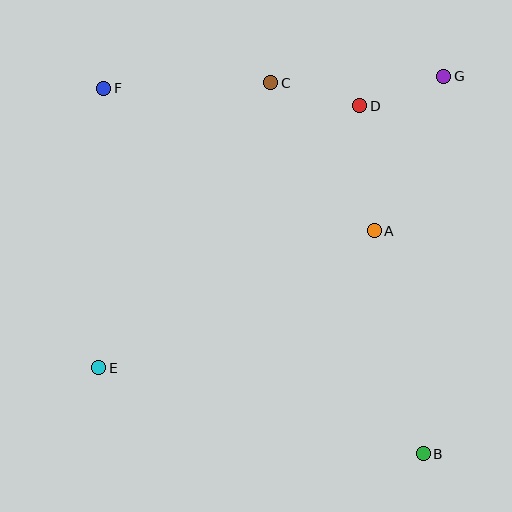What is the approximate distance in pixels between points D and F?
The distance between D and F is approximately 257 pixels.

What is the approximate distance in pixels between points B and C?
The distance between B and C is approximately 401 pixels.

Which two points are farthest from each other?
Points B and F are farthest from each other.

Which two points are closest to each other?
Points D and G are closest to each other.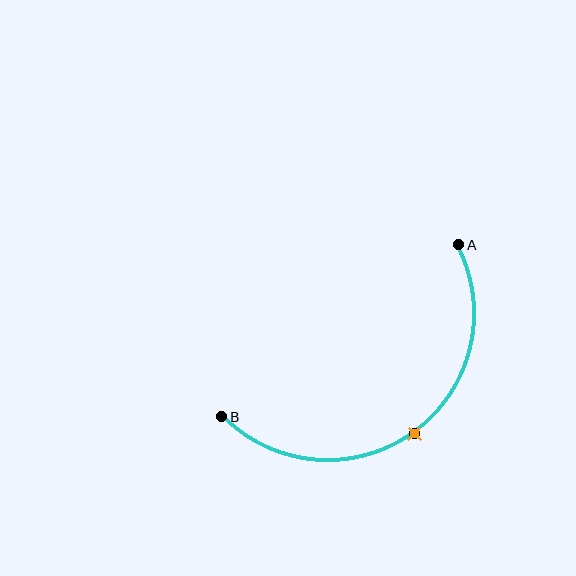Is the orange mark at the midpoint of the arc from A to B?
Yes. The orange mark lies on the arc at equal arc-length from both A and B — it is the arc midpoint.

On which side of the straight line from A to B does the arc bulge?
The arc bulges below and to the right of the straight line connecting A and B.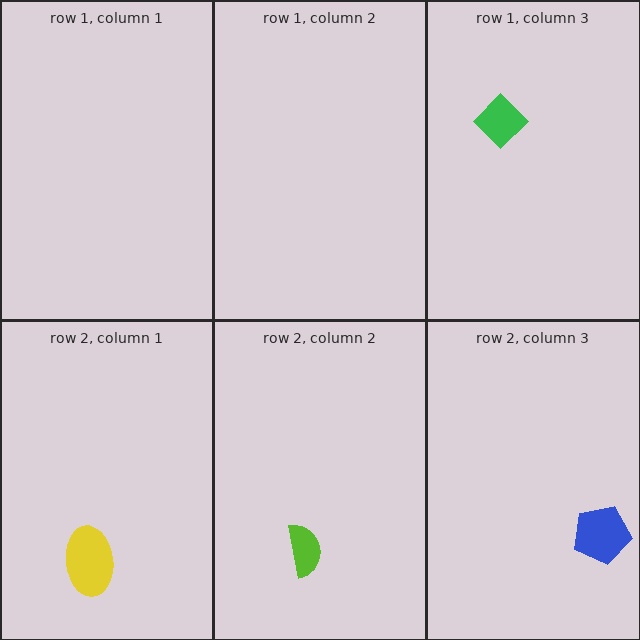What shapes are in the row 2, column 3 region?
The blue pentagon.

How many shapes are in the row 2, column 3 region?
1.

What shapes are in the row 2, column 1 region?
The yellow ellipse.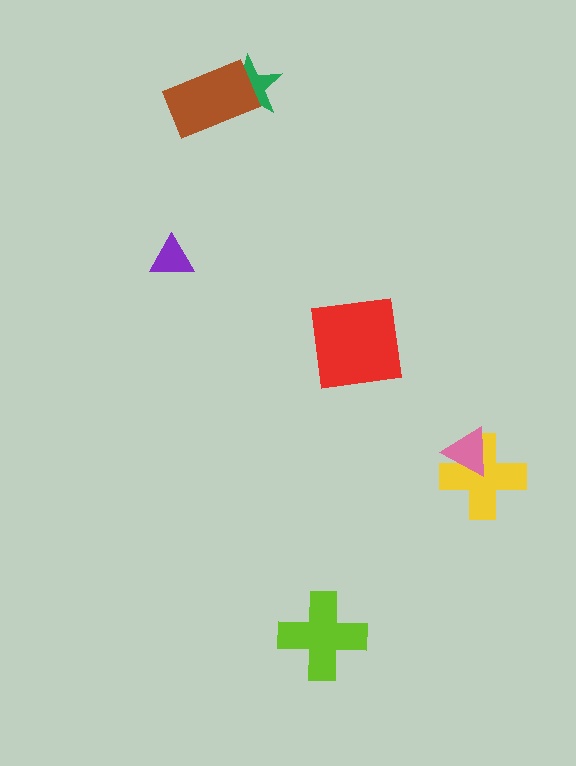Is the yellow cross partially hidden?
Yes, it is partially covered by another shape.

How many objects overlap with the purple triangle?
0 objects overlap with the purple triangle.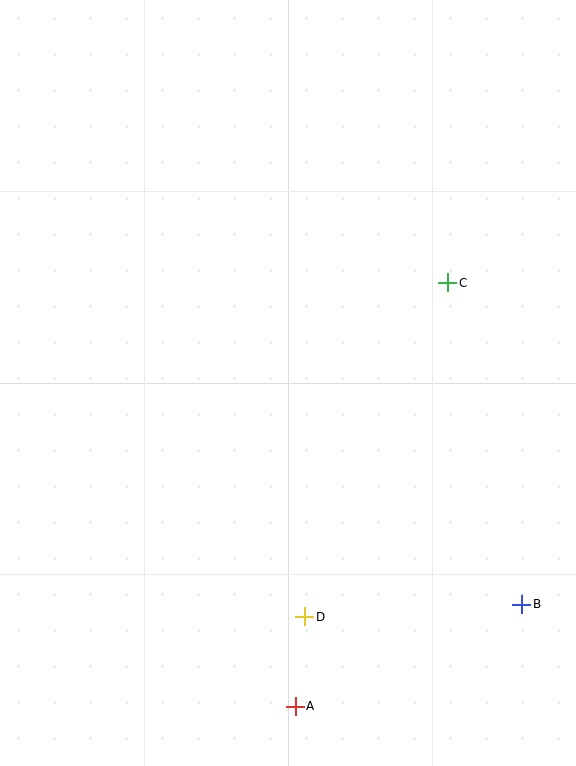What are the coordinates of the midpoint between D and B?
The midpoint between D and B is at (413, 611).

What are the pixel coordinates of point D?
Point D is at (305, 617).